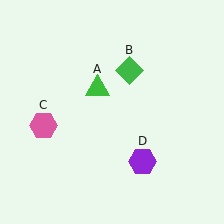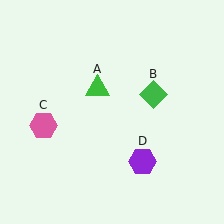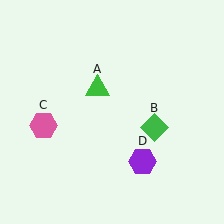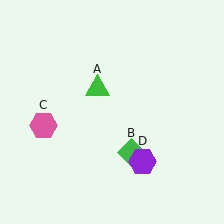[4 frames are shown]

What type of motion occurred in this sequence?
The green diamond (object B) rotated clockwise around the center of the scene.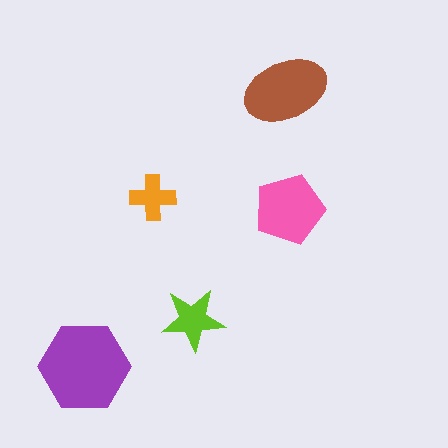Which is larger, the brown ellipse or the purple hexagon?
The purple hexagon.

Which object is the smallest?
The orange cross.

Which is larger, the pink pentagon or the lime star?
The pink pentagon.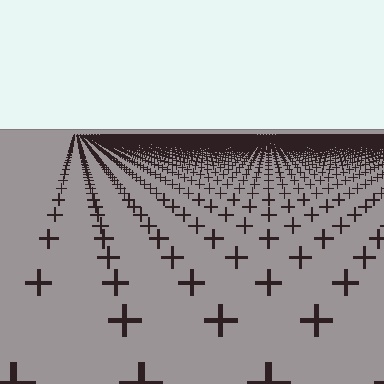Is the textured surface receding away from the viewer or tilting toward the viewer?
The surface is receding away from the viewer. Texture elements get smaller and denser toward the top.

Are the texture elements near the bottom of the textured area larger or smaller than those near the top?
Larger. Near the bottom, elements are closer to the viewer and appear at a bigger on-screen size.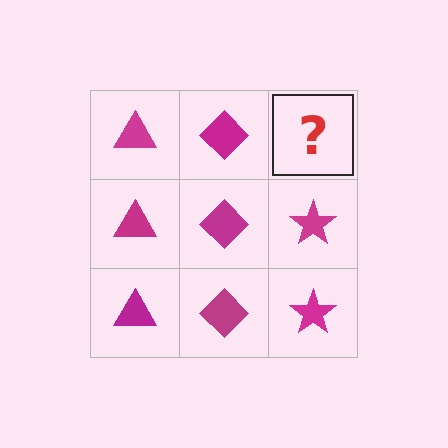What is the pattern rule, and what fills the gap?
The rule is that each column has a consistent shape. The gap should be filled with a magenta star.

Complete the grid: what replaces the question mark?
The question mark should be replaced with a magenta star.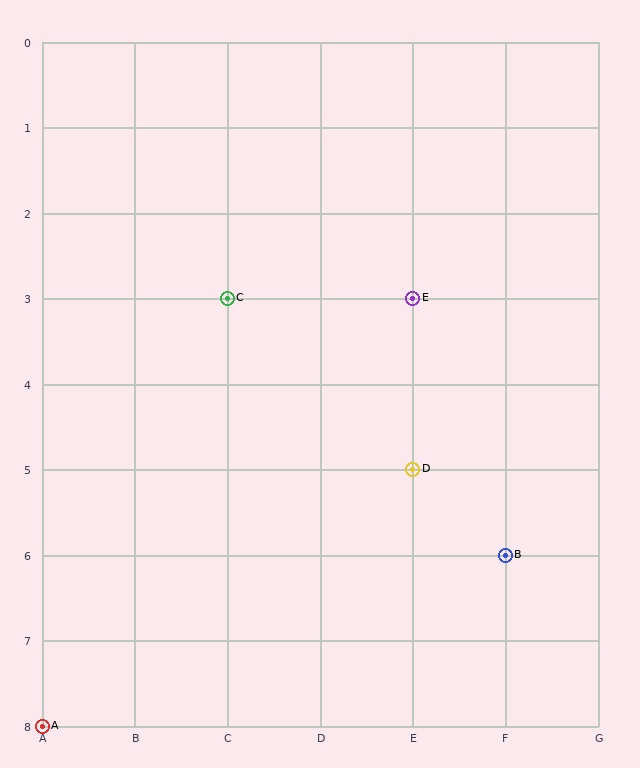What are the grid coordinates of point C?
Point C is at grid coordinates (C, 3).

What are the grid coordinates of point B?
Point B is at grid coordinates (F, 6).